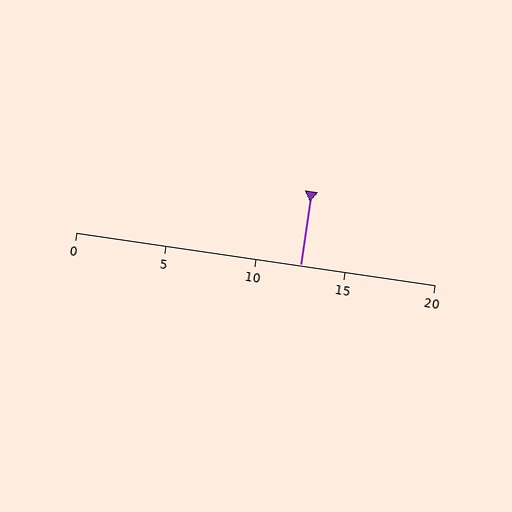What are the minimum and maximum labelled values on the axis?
The axis runs from 0 to 20.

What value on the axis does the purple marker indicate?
The marker indicates approximately 12.5.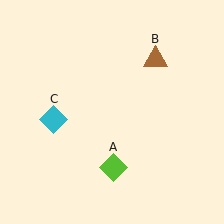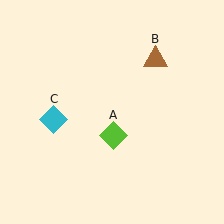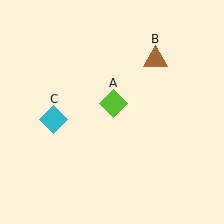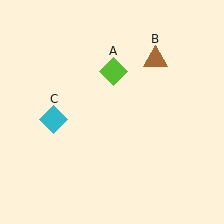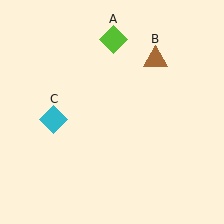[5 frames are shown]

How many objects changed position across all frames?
1 object changed position: lime diamond (object A).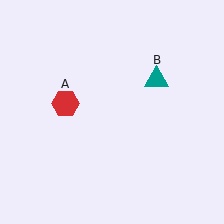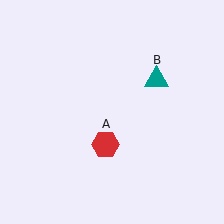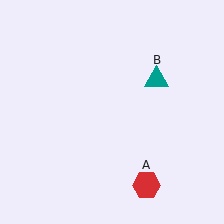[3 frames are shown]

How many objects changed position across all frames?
1 object changed position: red hexagon (object A).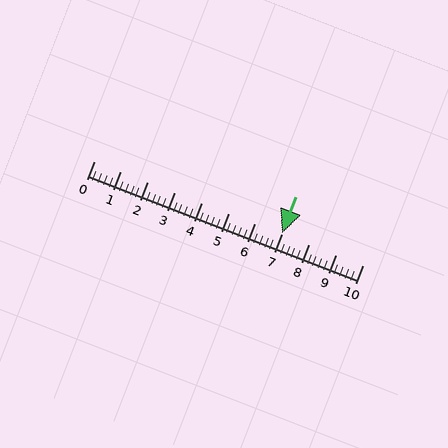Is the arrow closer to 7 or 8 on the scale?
The arrow is closer to 7.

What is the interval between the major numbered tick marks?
The major tick marks are spaced 1 units apart.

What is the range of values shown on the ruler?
The ruler shows values from 0 to 10.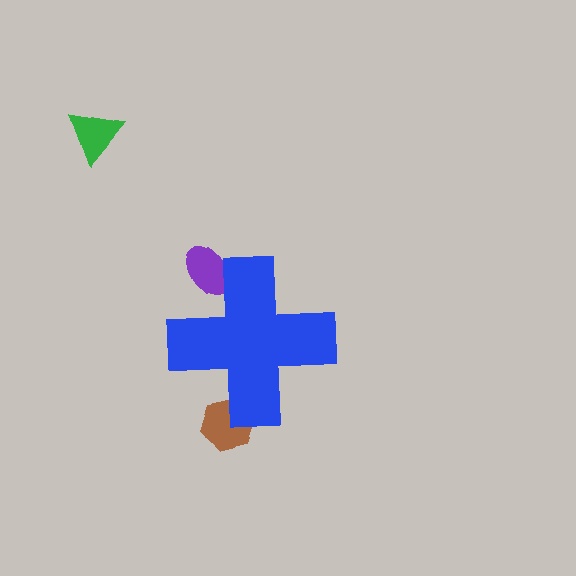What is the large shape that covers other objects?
A blue cross.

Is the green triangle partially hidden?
No, the green triangle is fully visible.